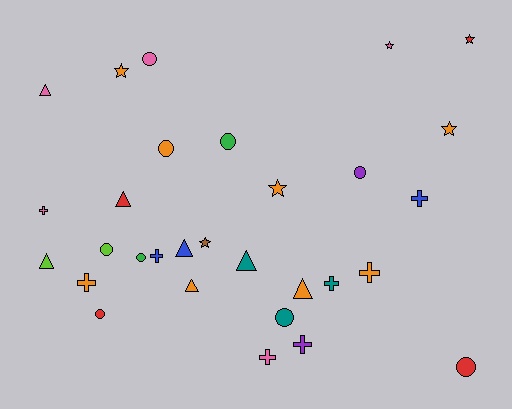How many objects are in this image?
There are 30 objects.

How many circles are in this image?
There are 9 circles.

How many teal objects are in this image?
There are 3 teal objects.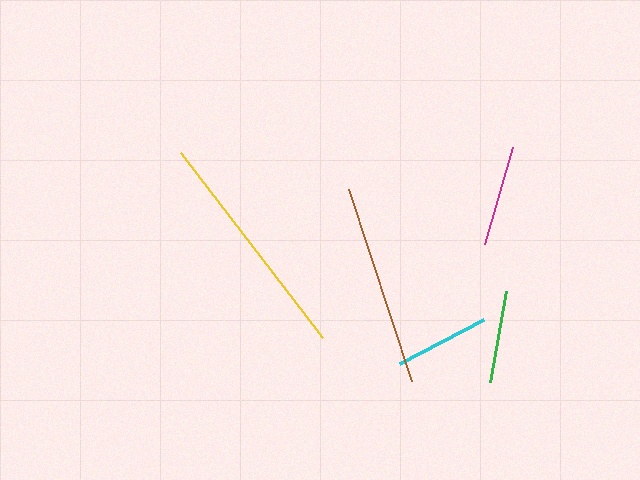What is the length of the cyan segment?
The cyan segment is approximately 94 pixels long.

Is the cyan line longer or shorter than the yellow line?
The yellow line is longer than the cyan line.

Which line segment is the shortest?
The green line is the shortest at approximately 93 pixels.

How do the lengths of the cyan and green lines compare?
The cyan and green lines are approximately the same length.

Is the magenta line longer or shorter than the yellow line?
The yellow line is longer than the magenta line.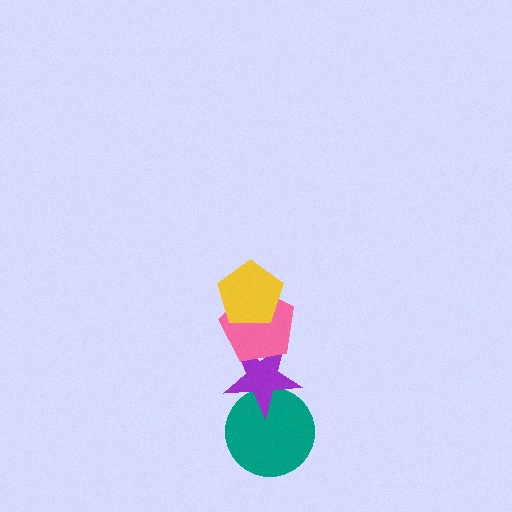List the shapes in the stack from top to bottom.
From top to bottom: the yellow pentagon, the pink pentagon, the purple star, the teal circle.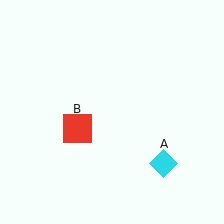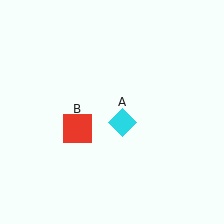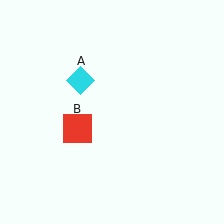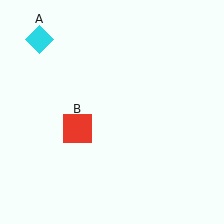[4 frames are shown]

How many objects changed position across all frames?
1 object changed position: cyan diamond (object A).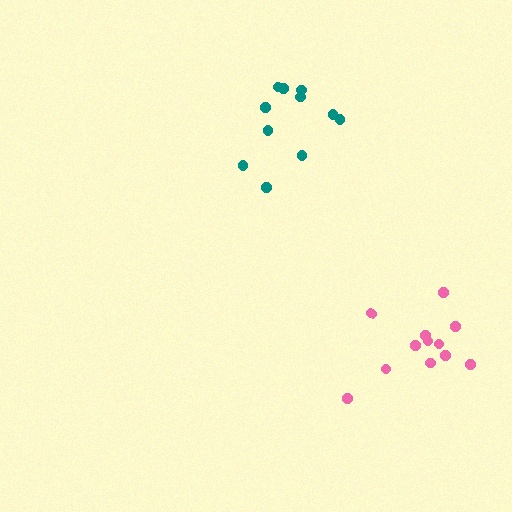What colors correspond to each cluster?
The clusters are colored: teal, pink.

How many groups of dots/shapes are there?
There are 2 groups.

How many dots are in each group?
Group 1: 11 dots, Group 2: 12 dots (23 total).